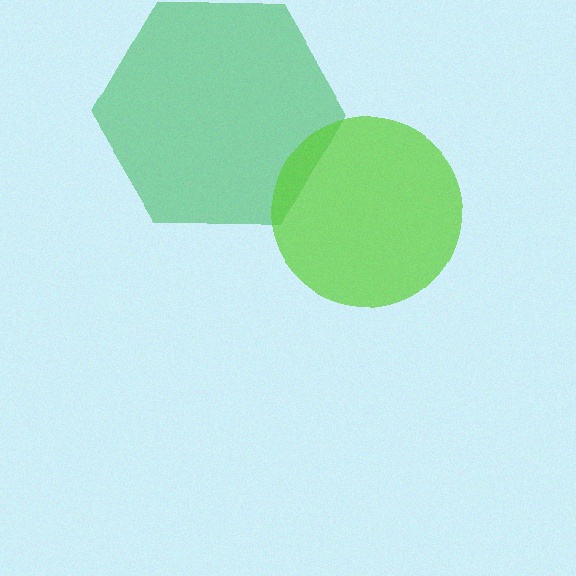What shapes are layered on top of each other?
The layered shapes are: a green hexagon, a lime circle.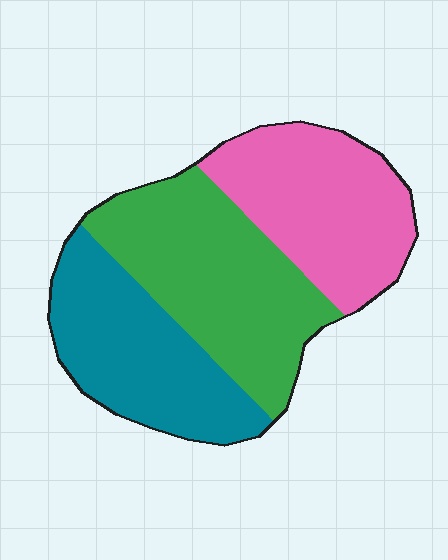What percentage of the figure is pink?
Pink takes up between a quarter and a half of the figure.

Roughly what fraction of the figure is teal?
Teal takes up about one third (1/3) of the figure.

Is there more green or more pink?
Green.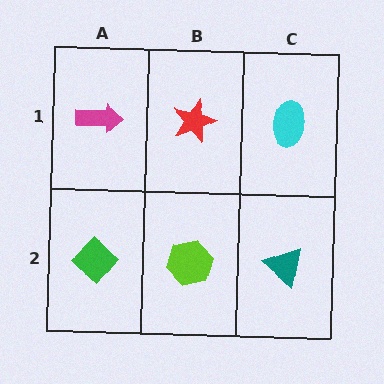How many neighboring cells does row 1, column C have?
2.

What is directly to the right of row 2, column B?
A teal triangle.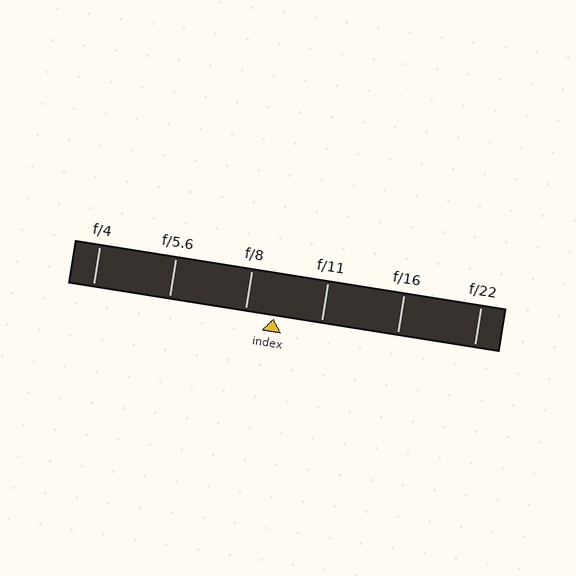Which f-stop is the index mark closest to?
The index mark is closest to f/8.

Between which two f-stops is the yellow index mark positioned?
The index mark is between f/8 and f/11.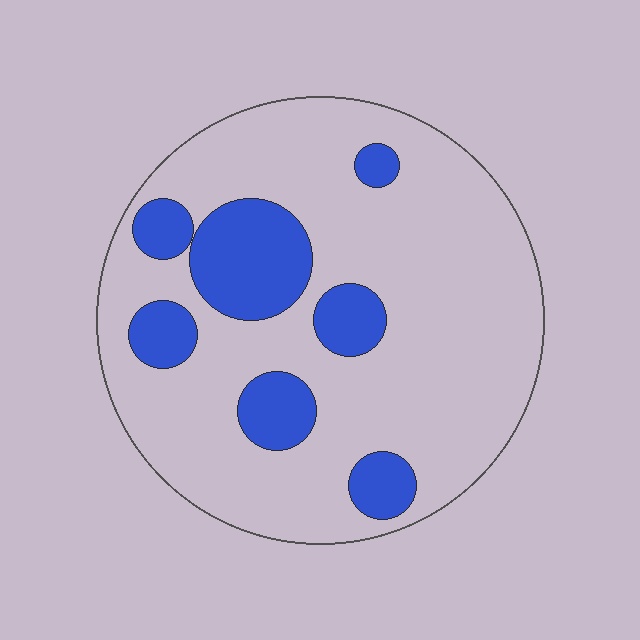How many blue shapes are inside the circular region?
7.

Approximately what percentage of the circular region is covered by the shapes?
Approximately 20%.